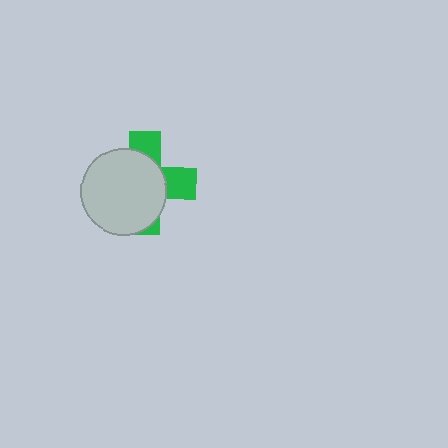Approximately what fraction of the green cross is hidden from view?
Roughly 66% of the green cross is hidden behind the light gray circle.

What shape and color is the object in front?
The object in front is a light gray circle.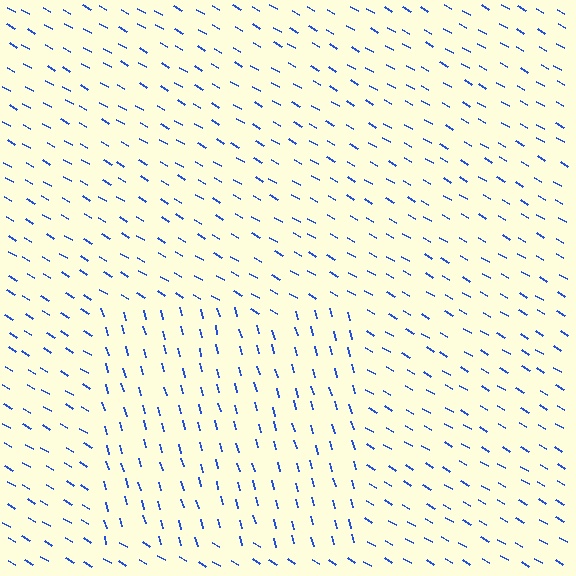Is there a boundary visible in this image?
Yes, there is a texture boundary formed by a change in line orientation.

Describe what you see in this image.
The image is filled with small blue line segments. A rectangle region in the image has lines oriented differently from the surrounding lines, creating a visible texture boundary.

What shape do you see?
I see a rectangle.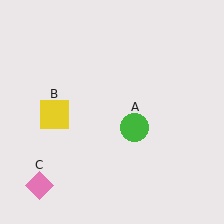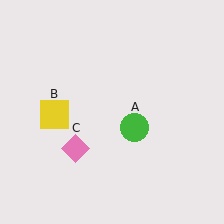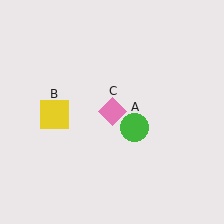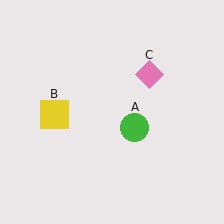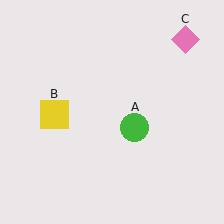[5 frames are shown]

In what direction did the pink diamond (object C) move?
The pink diamond (object C) moved up and to the right.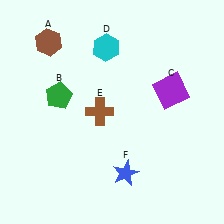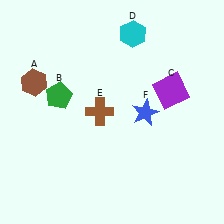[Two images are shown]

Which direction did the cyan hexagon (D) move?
The cyan hexagon (D) moved right.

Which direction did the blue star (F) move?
The blue star (F) moved up.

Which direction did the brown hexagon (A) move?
The brown hexagon (A) moved down.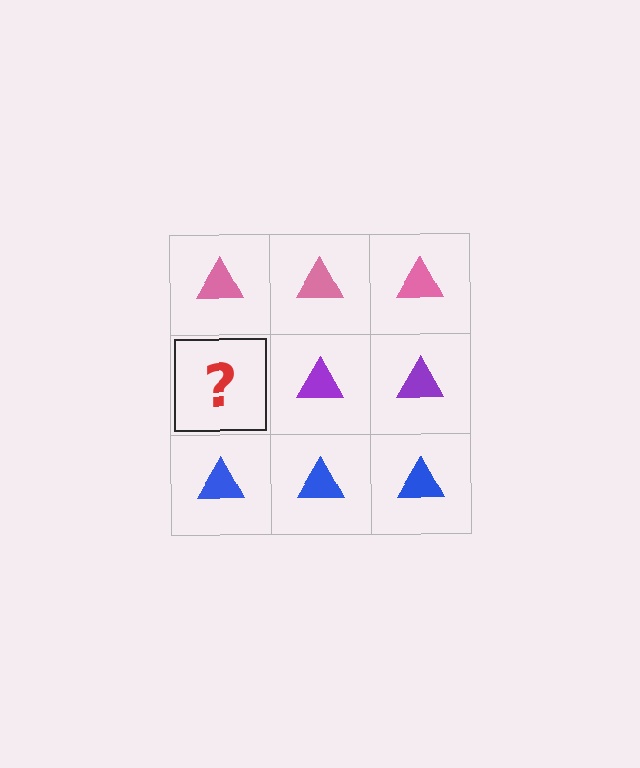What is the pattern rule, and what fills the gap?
The rule is that each row has a consistent color. The gap should be filled with a purple triangle.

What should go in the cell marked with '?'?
The missing cell should contain a purple triangle.